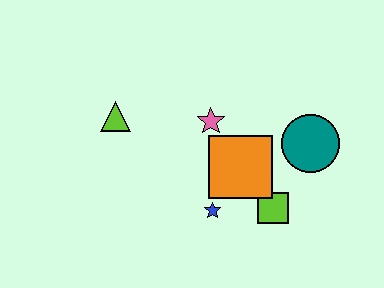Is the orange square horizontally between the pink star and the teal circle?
Yes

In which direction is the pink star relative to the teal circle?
The pink star is to the left of the teal circle.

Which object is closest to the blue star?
The orange square is closest to the blue star.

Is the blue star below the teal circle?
Yes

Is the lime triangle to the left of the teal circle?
Yes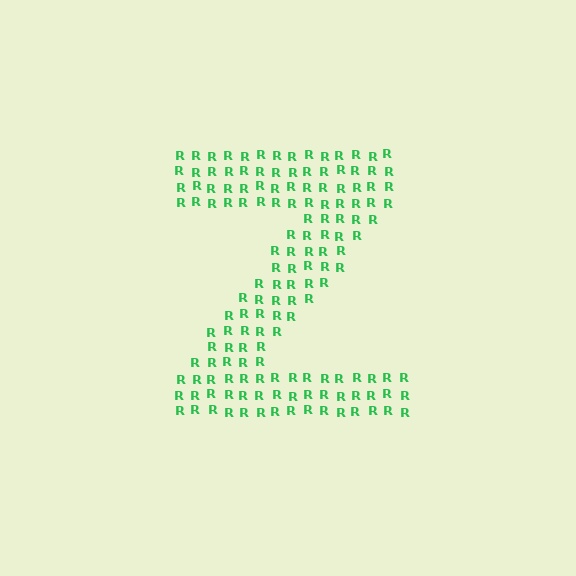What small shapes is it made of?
It is made of small letter R's.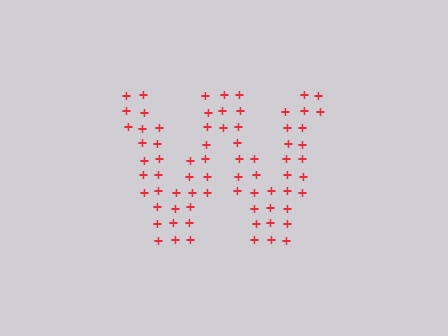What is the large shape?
The large shape is the letter W.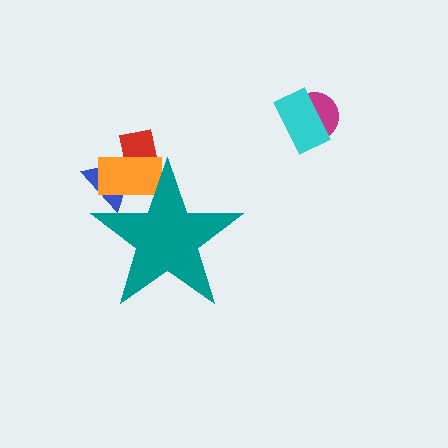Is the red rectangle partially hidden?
Yes, the red rectangle is partially hidden behind the teal star.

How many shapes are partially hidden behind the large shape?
3 shapes are partially hidden.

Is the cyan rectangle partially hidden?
No, the cyan rectangle is fully visible.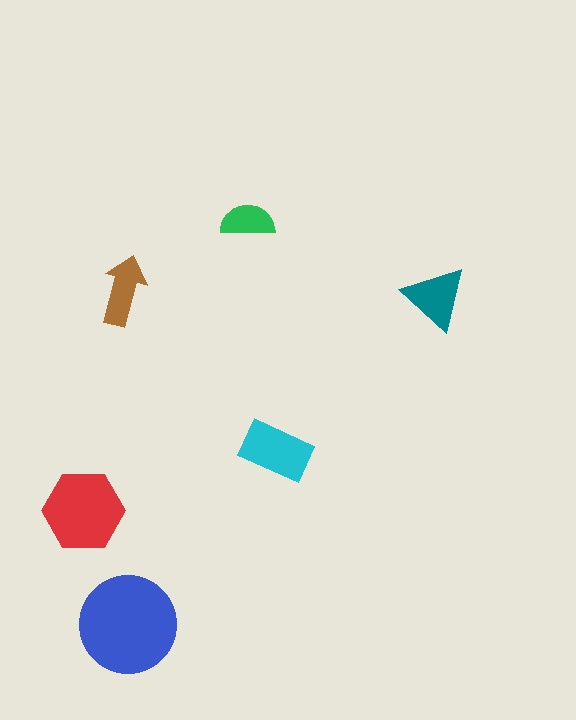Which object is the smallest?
The green semicircle.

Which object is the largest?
The blue circle.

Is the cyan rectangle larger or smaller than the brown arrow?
Larger.